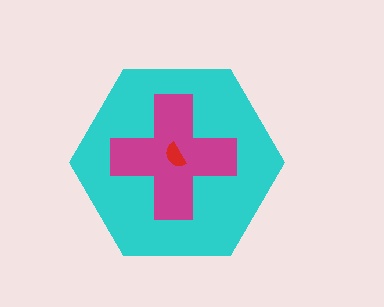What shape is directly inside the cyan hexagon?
The magenta cross.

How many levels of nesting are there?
3.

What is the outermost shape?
The cyan hexagon.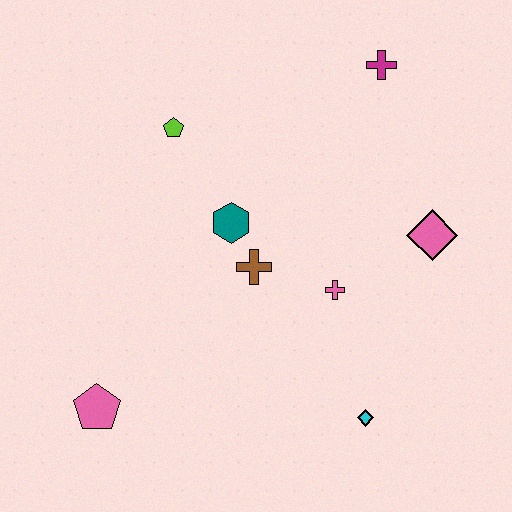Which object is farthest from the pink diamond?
The pink pentagon is farthest from the pink diamond.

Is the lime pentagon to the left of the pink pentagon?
No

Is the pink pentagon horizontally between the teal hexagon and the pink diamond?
No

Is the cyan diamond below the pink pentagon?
Yes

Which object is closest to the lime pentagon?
The teal hexagon is closest to the lime pentagon.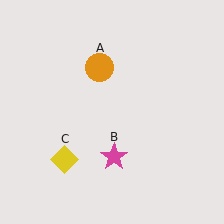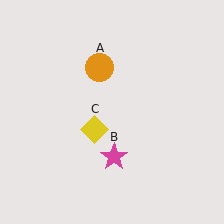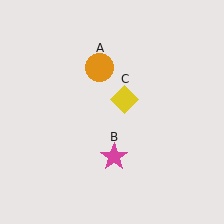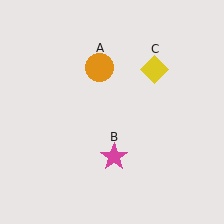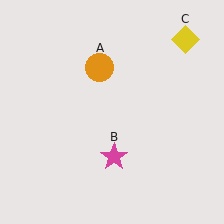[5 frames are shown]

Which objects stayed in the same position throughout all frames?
Orange circle (object A) and magenta star (object B) remained stationary.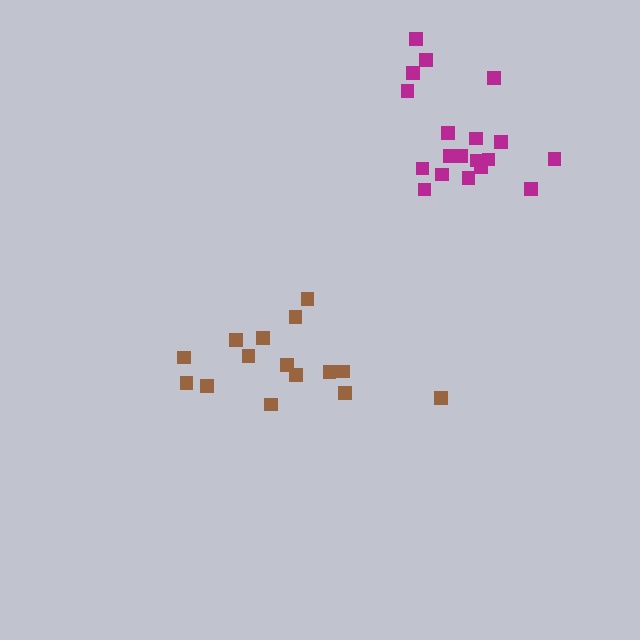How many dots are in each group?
Group 1: 15 dots, Group 2: 19 dots (34 total).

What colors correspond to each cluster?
The clusters are colored: brown, magenta.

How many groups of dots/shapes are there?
There are 2 groups.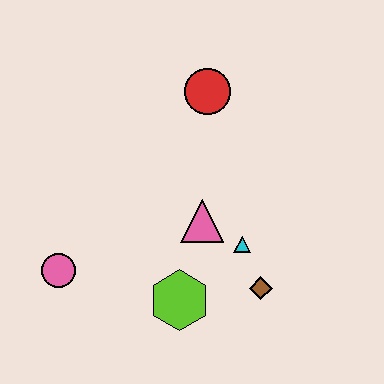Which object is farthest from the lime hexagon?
The red circle is farthest from the lime hexagon.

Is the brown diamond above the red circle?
No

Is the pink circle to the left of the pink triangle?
Yes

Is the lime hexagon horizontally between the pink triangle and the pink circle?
Yes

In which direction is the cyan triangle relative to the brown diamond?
The cyan triangle is above the brown diamond.